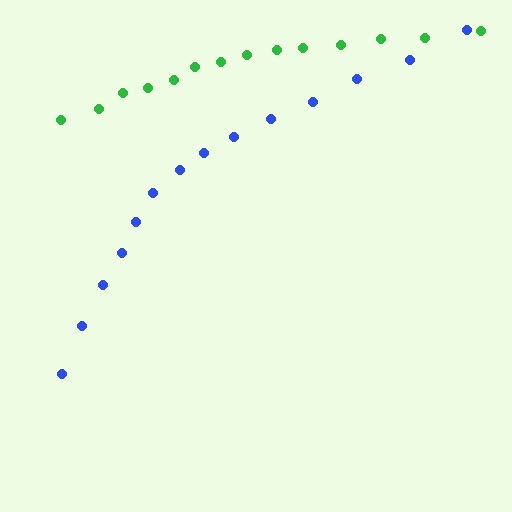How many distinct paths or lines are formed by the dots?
There are 2 distinct paths.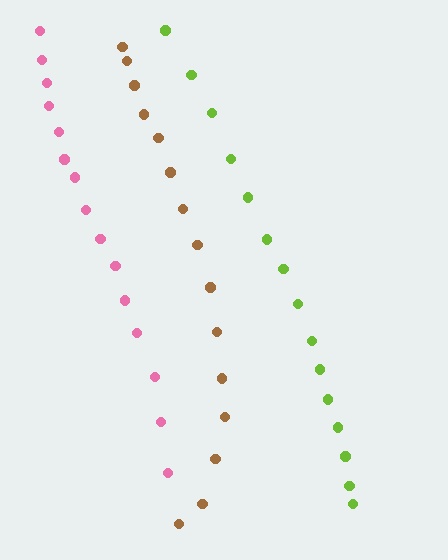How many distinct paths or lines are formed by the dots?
There are 3 distinct paths.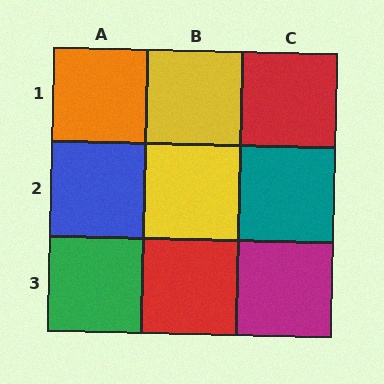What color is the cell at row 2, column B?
Yellow.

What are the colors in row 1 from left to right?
Orange, yellow, red.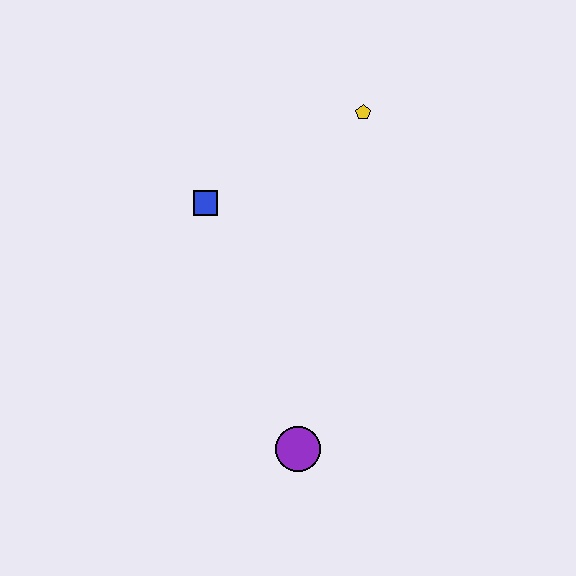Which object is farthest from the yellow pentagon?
The purple circle is farthest from the yellow pentagon.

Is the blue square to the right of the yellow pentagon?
No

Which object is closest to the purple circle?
The blue square is closest to the purple circle.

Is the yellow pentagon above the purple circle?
Yes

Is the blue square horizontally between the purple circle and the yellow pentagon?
No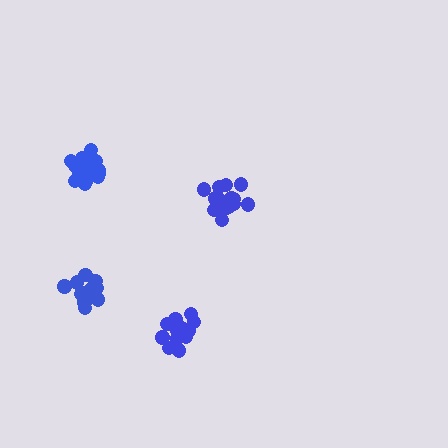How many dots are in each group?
Group 1: 14 dots, Group 2: 13 dots, Group 3: 17 dots, Group 4: 17 dots (61 total).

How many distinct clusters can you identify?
There are 4 distinct clusters.